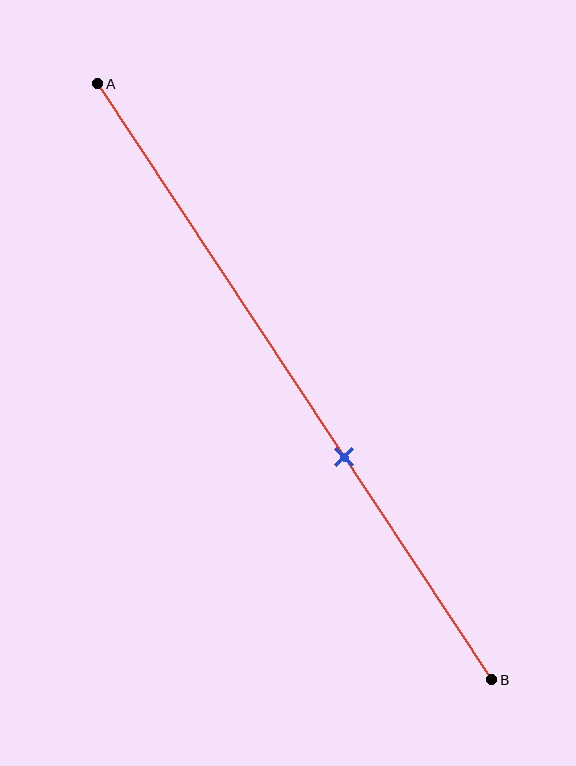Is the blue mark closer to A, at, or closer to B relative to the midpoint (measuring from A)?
The blue mark is closer to point B than the midpoint of segment AB.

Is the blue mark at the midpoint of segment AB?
No, the mark is at about 65% from A, not at the 50% midpoint.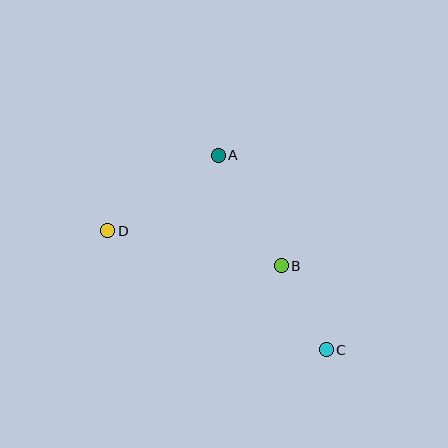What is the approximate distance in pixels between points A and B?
The distance between A and B is approximately 127 pixels.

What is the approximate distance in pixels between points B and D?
The distance between B and D is approximately 177 pixels.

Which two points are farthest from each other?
Points C and D are farthest from each other.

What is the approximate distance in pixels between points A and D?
The distance between A and D is approximately 134 pixels.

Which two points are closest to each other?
Points B and C are closest to each other.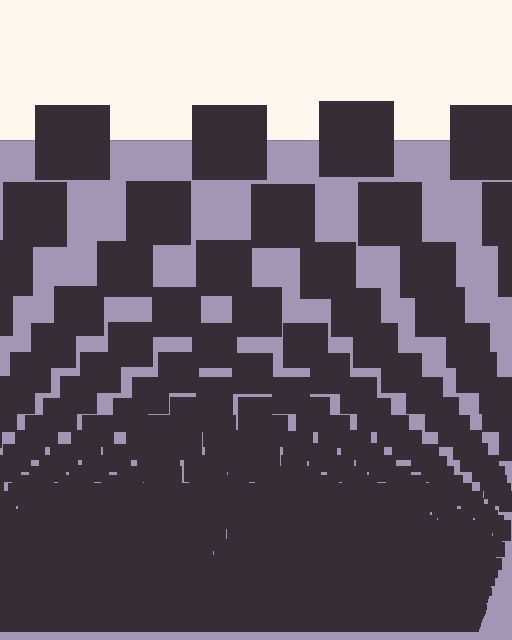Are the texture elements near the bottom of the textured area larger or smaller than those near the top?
Smaller. The gradient is inverted — elements near the bottom are smaller and denser.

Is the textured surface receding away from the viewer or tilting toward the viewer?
The surface appears to tilt toward the viewer. Texture elements get larger and sparser toward the top.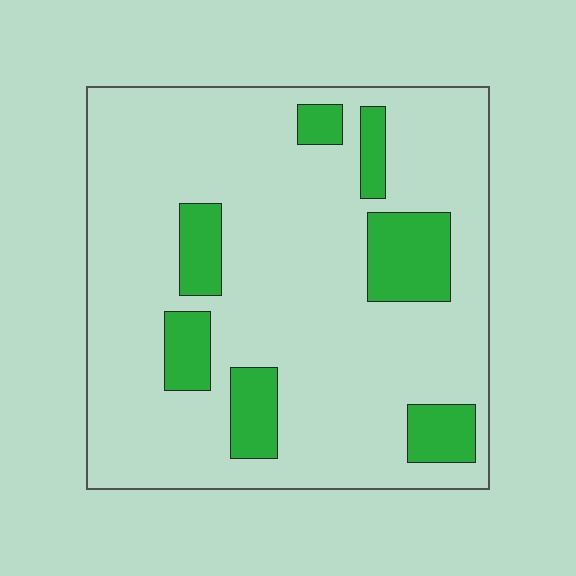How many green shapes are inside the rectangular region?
7.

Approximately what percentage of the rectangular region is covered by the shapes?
Approximately 15%.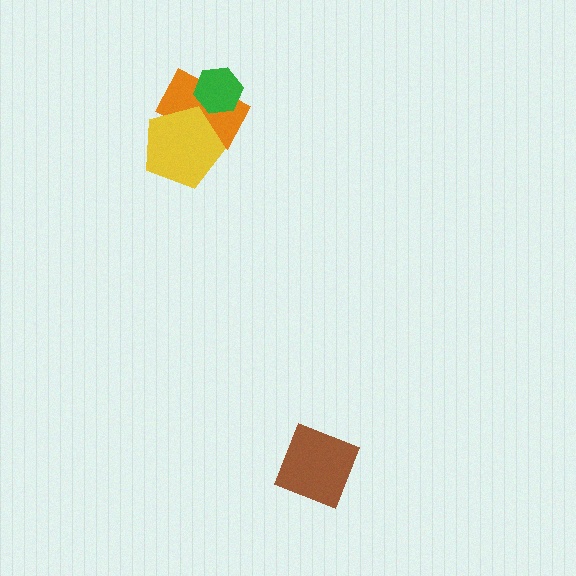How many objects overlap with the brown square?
0 objects overlap with the brown square.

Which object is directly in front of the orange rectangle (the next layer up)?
The green hexagon is directly in front of the orange rectangle.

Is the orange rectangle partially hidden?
Yes, it is partially covered by another shape.